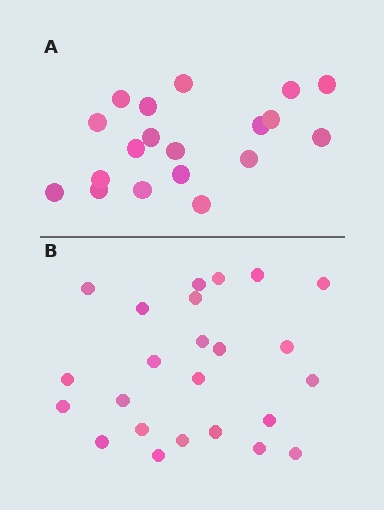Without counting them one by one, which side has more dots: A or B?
Region B (the bottom region) has more dots.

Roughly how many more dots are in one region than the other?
Region B has about 5 more dots than region A.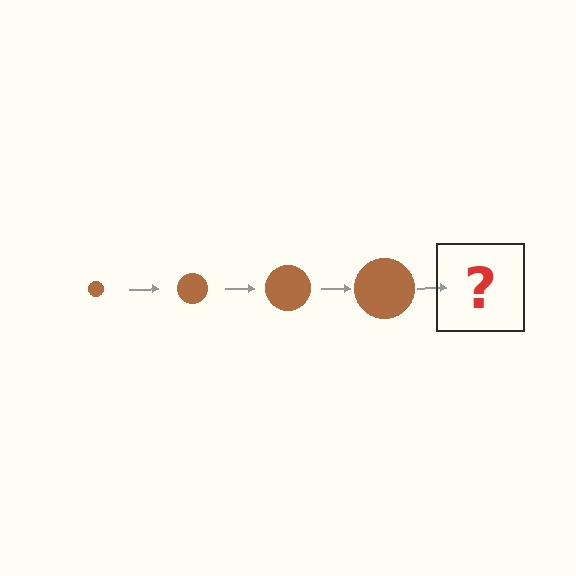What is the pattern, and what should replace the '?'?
The pattern is that the circle gets progressively larger each step. The '?' should be a brown circle, larger than the previous one.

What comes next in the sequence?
The next element should be a brown circle, larger than the previous one.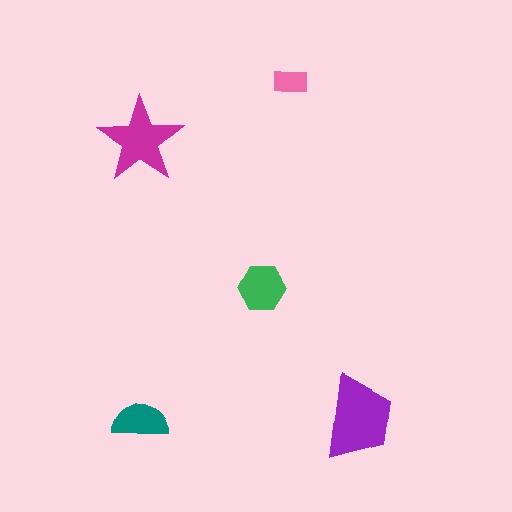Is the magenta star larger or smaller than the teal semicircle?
Larger.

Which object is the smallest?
The pink rectangle.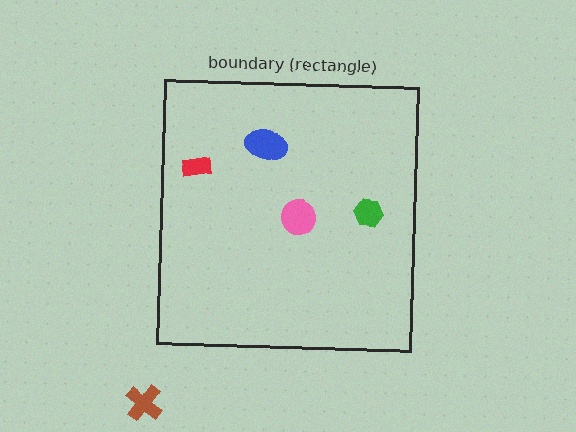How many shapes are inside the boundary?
4 inside, 1 outside.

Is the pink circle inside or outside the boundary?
Inside.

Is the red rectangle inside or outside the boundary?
Inside.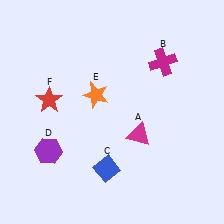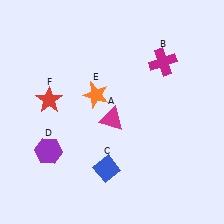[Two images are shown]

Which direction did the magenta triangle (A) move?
The magenta triangle (A) moved left.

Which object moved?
The magenta triangle (A) moved left.